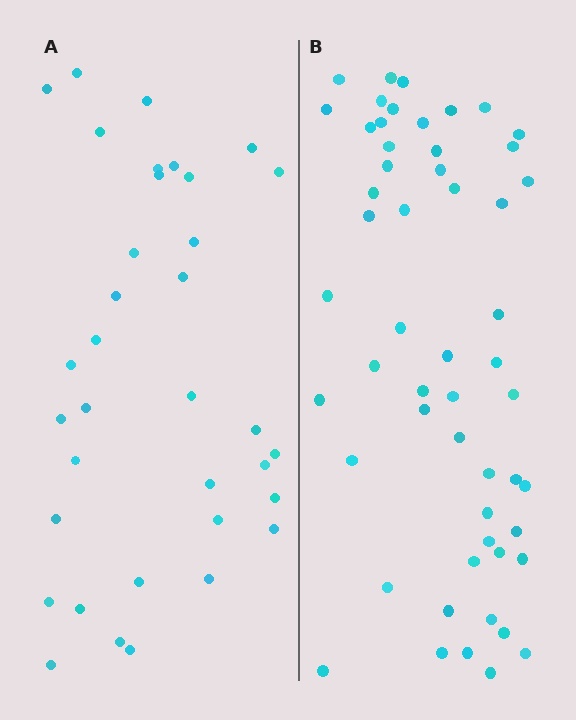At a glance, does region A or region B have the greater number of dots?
Region B (the right region) has more dots.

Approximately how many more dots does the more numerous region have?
Region B has approximately 20 more dots than region A.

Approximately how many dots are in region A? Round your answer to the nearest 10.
About 40 dots. (The exact count is 35, which rounds to 40.)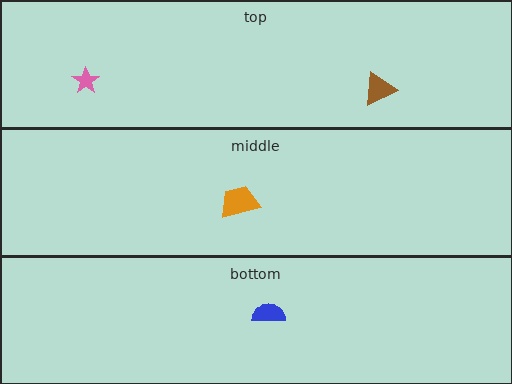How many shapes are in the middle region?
1.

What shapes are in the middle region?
The orange trapezoid.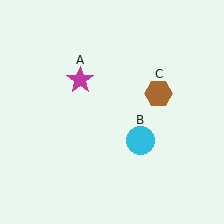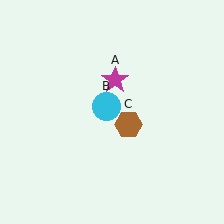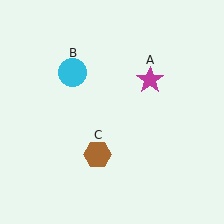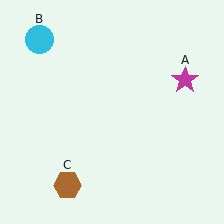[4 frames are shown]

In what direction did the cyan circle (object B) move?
The cyan circle (object B) moved up and to the left.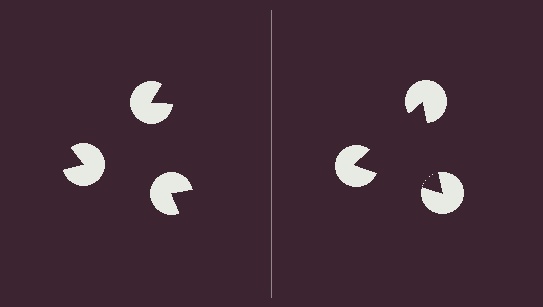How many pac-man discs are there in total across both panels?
6 — 3 on each side.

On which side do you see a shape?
An illusory triangle appears on the right side. On the left side the wedge cuts are rotated, so no coherent shape forms.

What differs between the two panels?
The pac-man discs are positioned identically on both sides; only the wedge orientations differ. On the right they align to a triangle; on the left they are misaligned.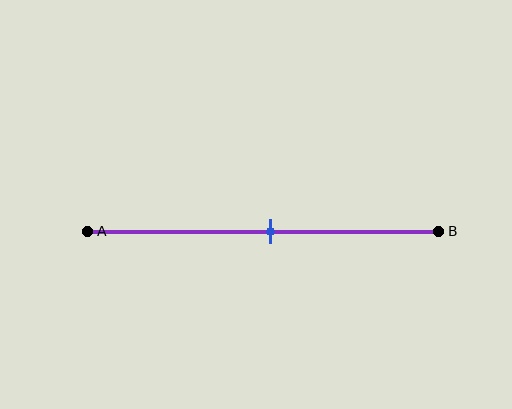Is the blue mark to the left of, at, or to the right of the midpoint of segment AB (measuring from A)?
The blue mark is approximately at the midpoint of segment AB.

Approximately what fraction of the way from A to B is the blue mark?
The blue mark is approximately 50% of the way from A to B.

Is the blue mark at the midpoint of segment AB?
Yes, the mark is approximately at the midpoint.